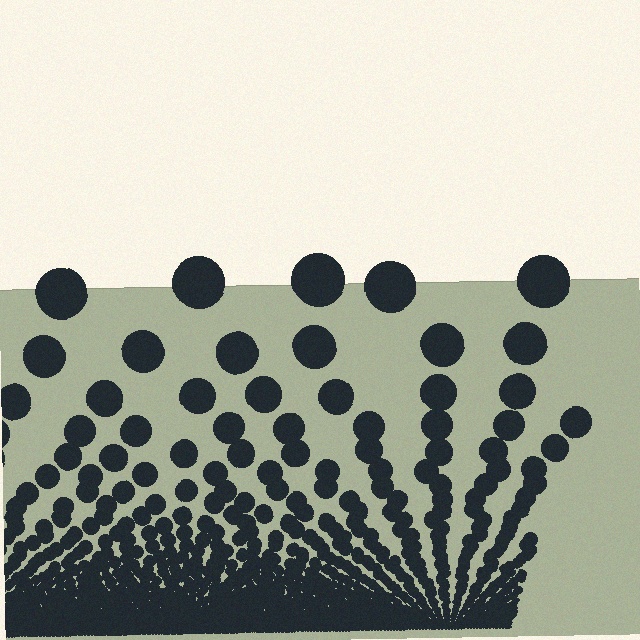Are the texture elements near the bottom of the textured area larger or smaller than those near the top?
Smaller. The gradient is inverted — elements near the bottom are smaller and denser.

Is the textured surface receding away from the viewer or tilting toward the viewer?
The surface appears to tilt toward the viewer. Texture elements get larger and sparser toward the top.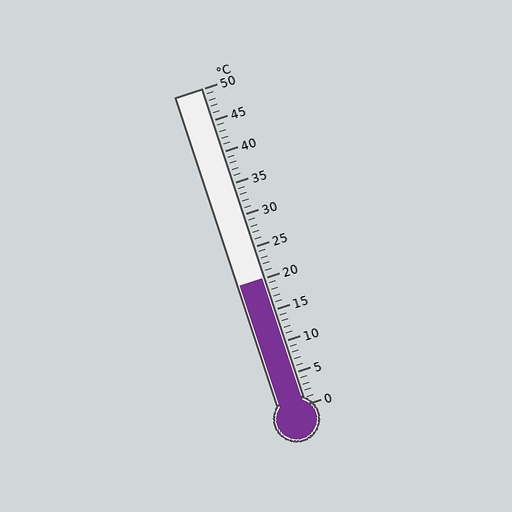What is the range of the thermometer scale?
The thermometer scale ranges from 0°C to 50°C.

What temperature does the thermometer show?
The thermometer shows approximately 20°C.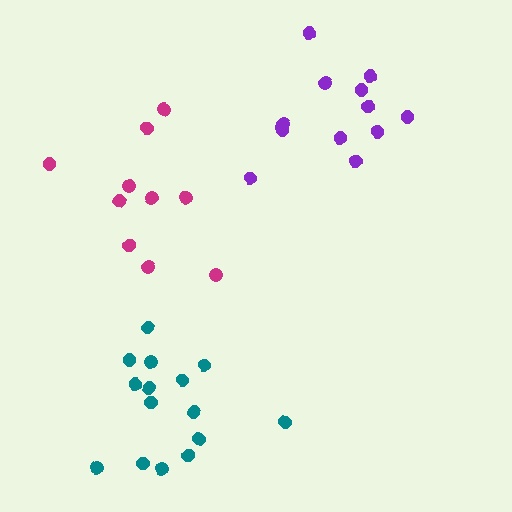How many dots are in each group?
Group 1: 15 dots, Group 2: 13 dots, Group 3: 10 dots (38 total).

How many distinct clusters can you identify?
There are 3 distinct clusters.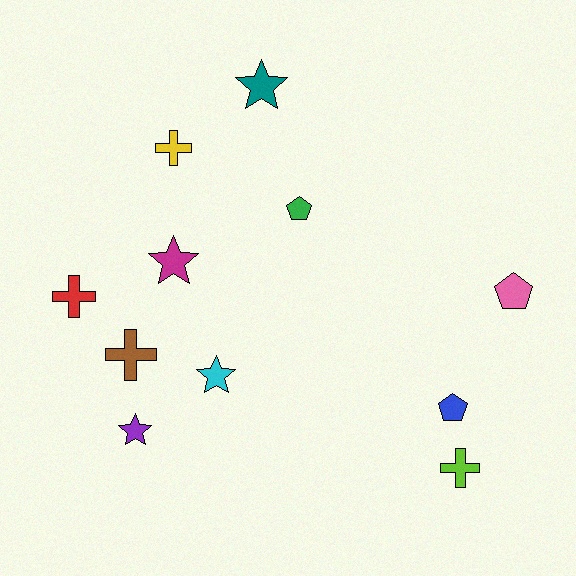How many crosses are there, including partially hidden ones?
There are 4 crosses.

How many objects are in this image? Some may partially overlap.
There are 11 objects.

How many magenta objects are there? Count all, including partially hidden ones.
There is 1 magenta object.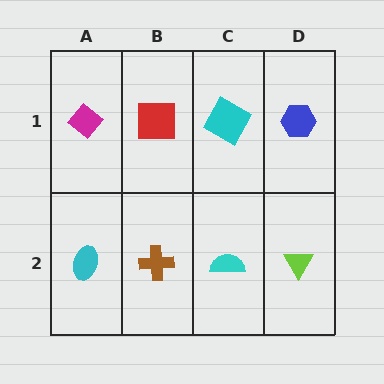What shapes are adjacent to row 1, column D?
A lime triangle (row 2, column D), a cyan square (row 1, column C).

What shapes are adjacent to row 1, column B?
A brown cross (row 2, column B), a magenta diamond (row 1, column A), a cyan square (row 1, column C).